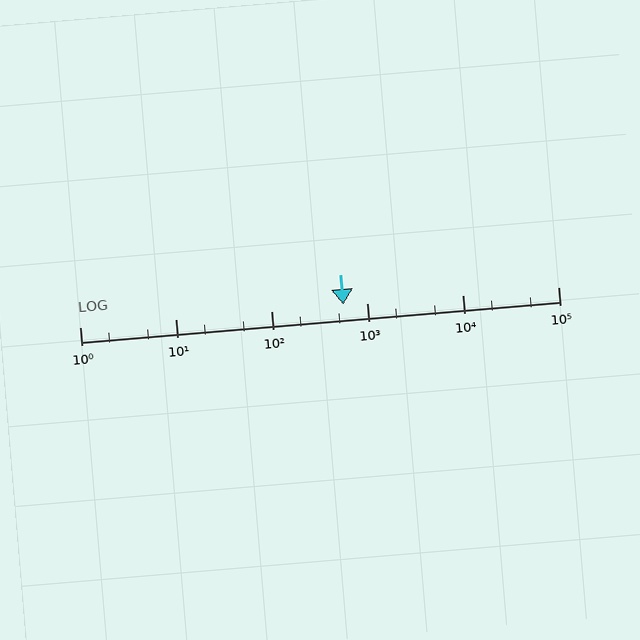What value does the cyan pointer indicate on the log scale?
The pointer indicates approximately 570.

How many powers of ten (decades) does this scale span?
The scale spans 5 decades, from 1 to 100000.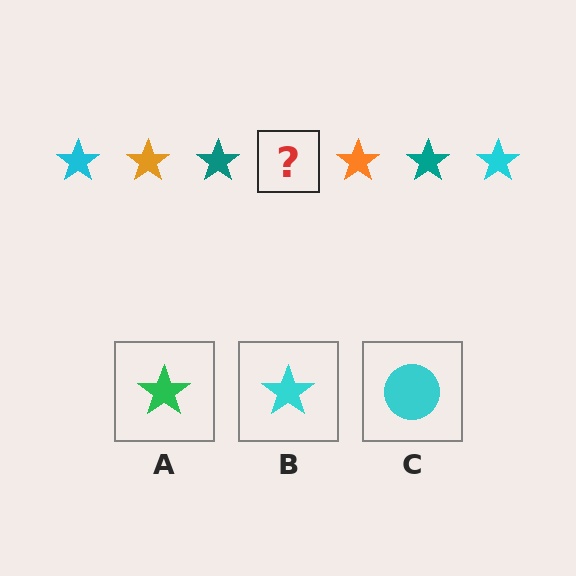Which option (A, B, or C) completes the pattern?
B.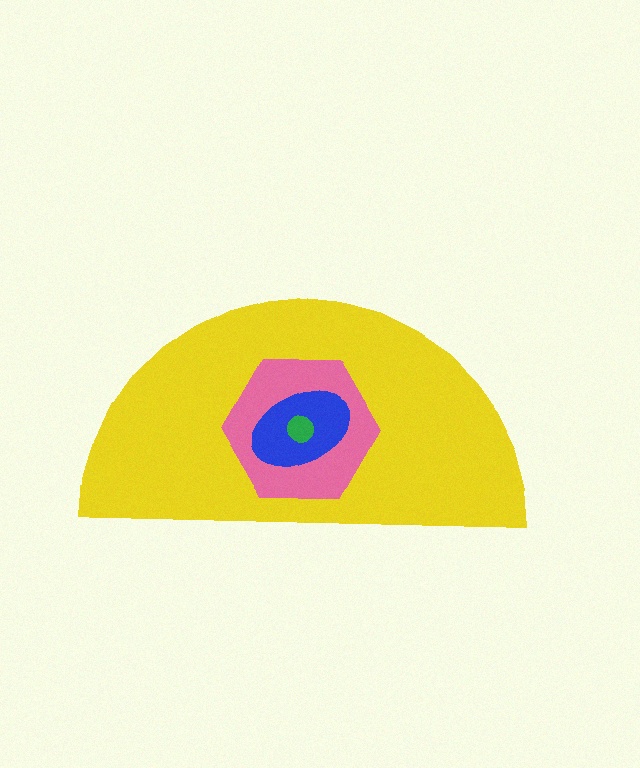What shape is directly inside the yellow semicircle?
The pink hexagon.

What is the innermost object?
The green circle.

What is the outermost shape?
The yellow semicircle.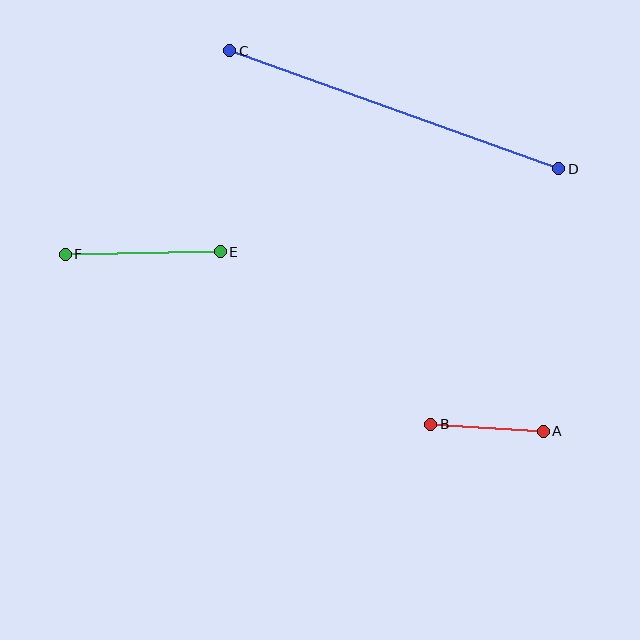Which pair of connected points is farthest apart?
Points C and D are farthest apart.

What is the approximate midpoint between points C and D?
The midpoint is at approximately (394, 110) pixels.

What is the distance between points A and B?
The distance is approximately 113 pixels.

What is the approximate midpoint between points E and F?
The midpoint is at approximately (143, 253) pixels.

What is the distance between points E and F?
The distance is approximately 155 pixels.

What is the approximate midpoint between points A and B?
The midpoint is at approximately (487, 428) pixels.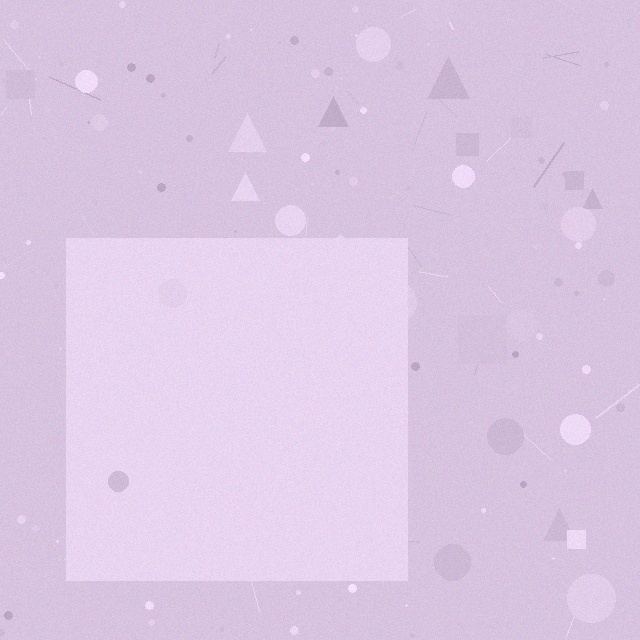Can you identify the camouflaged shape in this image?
The camouflaged shape is a square.